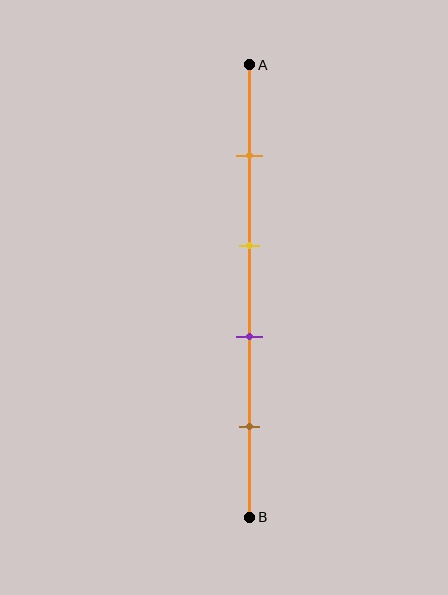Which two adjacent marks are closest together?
The yellow and purple marks are the closest adjacent pair.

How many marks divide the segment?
There are 4 marks dividing the segment.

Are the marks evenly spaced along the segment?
Yes, the marks are approximately evenly spaced.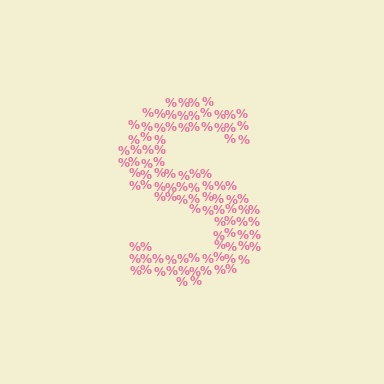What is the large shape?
The large shape is the letter S.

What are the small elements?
The small elements are percent signs.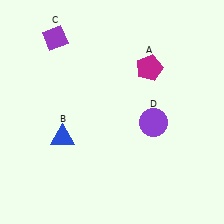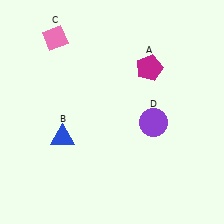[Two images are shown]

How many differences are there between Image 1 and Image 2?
There is 1 difference between the two images.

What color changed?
The diamond (C) changed from purple in Image 1 to pink in Image 2.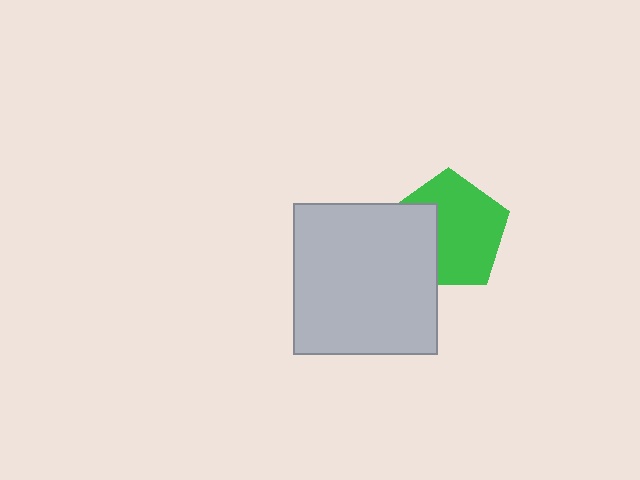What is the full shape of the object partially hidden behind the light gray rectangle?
The partially hidden object is a green pentagon.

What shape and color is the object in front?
The object in front is a light gray rectangle.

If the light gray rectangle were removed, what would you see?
You would see the complete green pentagon.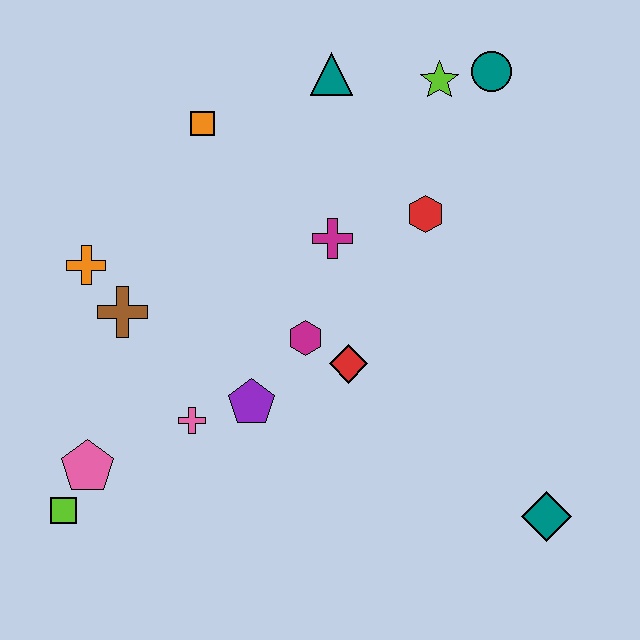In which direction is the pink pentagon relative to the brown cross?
The pink pentagon is below the brown cross.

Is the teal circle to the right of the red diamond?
Yes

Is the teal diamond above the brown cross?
No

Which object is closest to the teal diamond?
The red diamond is closest to the teal diamond.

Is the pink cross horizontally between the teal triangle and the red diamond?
No